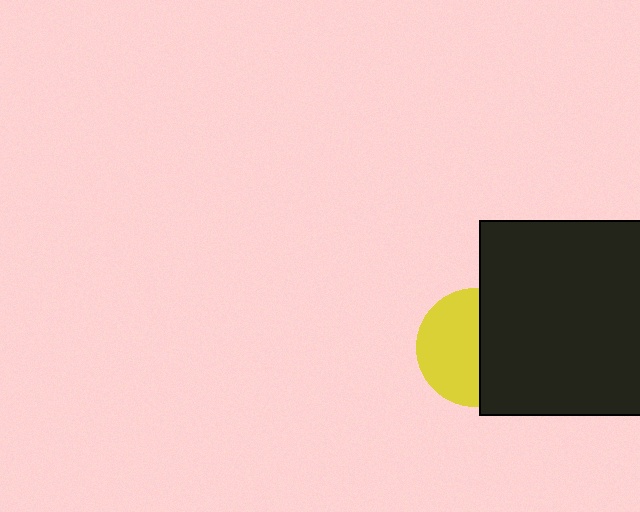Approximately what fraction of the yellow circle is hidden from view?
Roughly 46% of the yellow circle is hidden behind the black square.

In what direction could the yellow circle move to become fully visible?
The yellow circle could move left. That would shift it out from behind the black square entirely.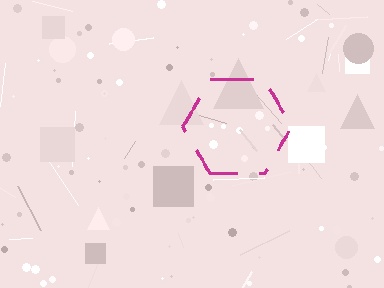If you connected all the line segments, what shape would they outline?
They would outline a hexagon.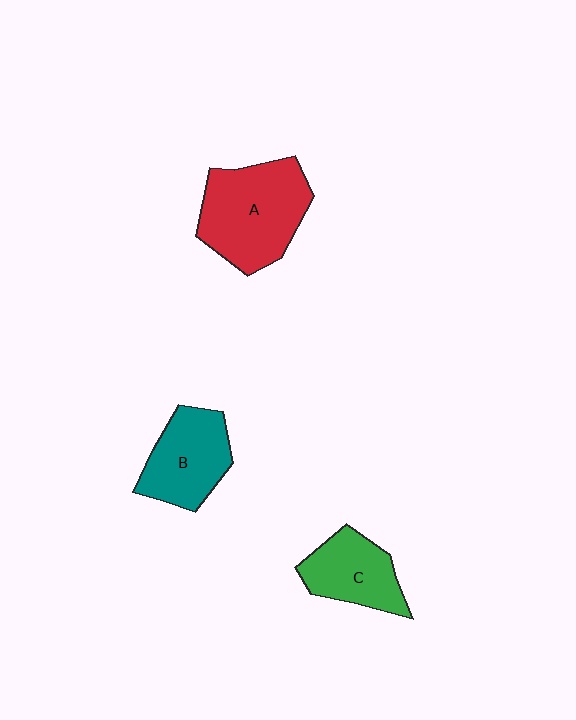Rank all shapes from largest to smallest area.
From largest to smallest: A (red), B (teal), C (green).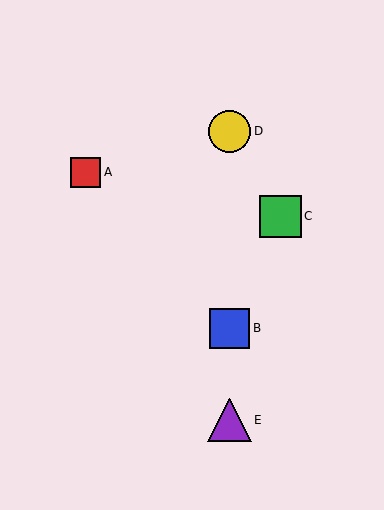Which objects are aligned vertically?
Objects B, D, E are aligned vertically.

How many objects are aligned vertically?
3 objects (B, D, E) are aligned vertically.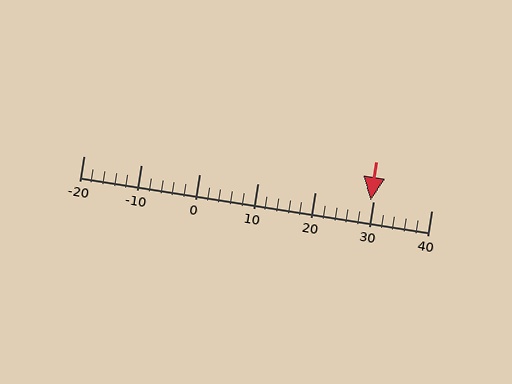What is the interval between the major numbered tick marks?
The major tick marks are spaced 10 units apart.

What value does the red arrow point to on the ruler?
The red arrow points to approximately 30.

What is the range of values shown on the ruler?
The ruler shows values from -20 to 40.